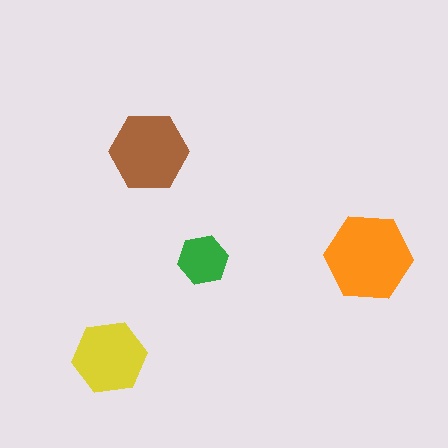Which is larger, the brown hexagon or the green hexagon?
The brown one.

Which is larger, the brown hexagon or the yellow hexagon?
The brown one.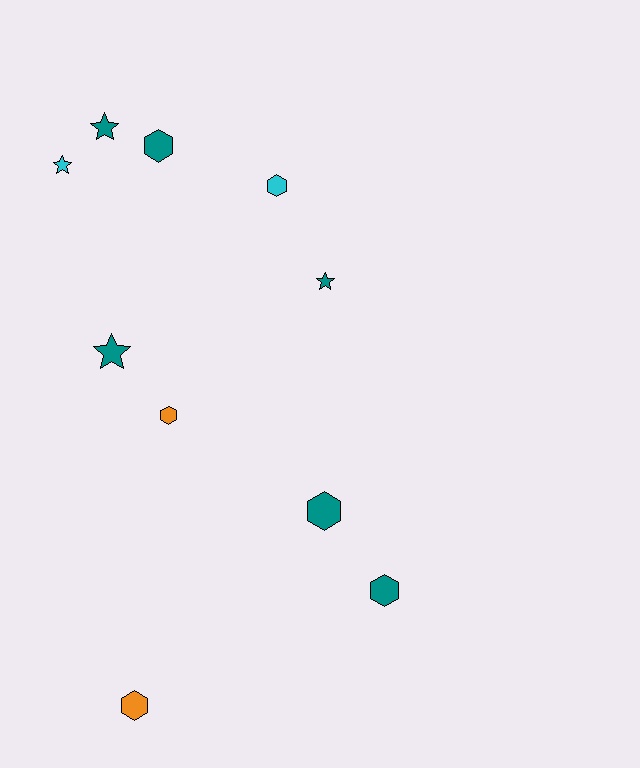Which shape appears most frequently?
Hexagon, with 6 objects.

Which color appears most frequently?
Teal, with 6 objects.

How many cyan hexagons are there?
There is 1 cyan hexagon.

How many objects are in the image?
There are 10 objects.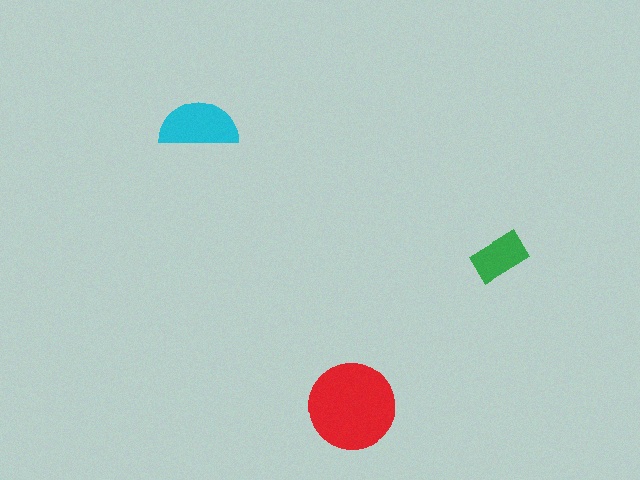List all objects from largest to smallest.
The red circle, the cyan semicircle, the green rectangle.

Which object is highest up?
The cyan semicircle is topmost.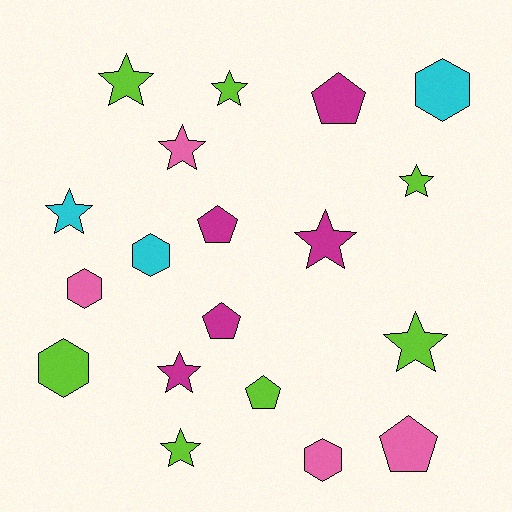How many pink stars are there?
There is 1 pink star.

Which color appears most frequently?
Lime, with 7 objects.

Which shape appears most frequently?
Star, with 9 objects.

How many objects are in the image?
There are 19 objects.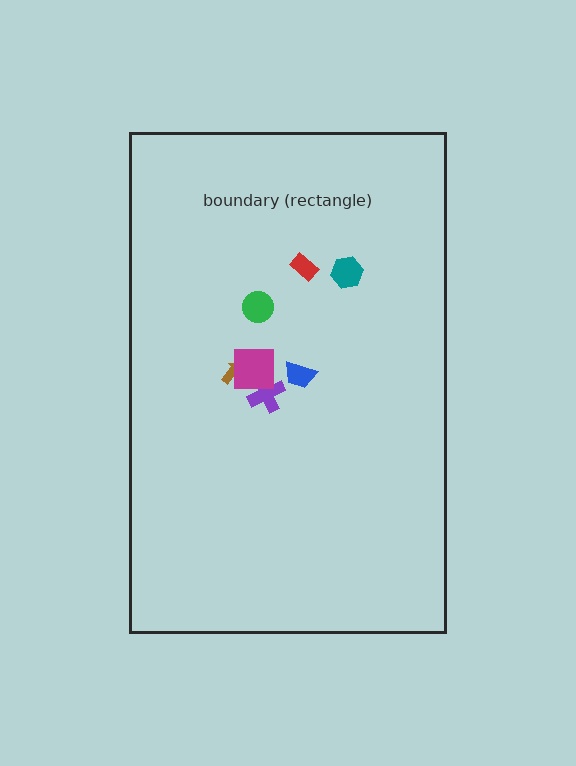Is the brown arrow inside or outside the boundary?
Inside.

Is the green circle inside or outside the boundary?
Inside.